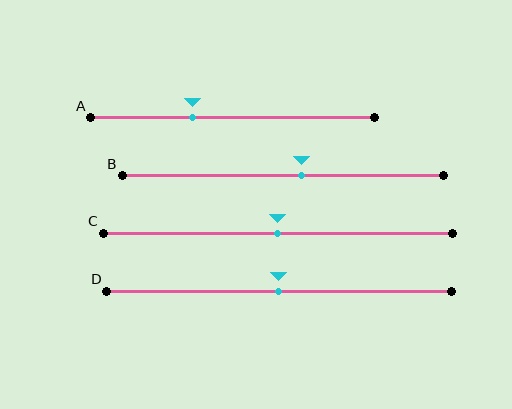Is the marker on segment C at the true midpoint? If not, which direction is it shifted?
Yes, the marker on segment C is at the true midpoint.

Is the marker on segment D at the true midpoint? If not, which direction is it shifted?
Yes, the marker on segment D is at the true midpoint.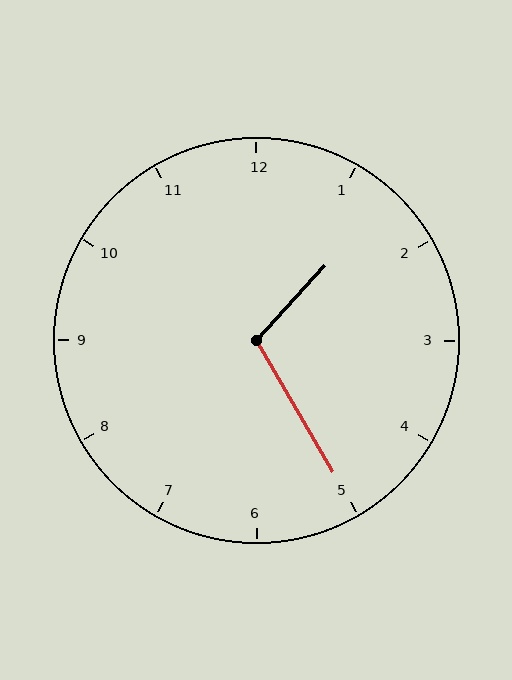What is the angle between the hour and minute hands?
Approximately 108 degrees.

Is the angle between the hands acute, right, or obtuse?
It is obtuse.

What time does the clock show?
1:25.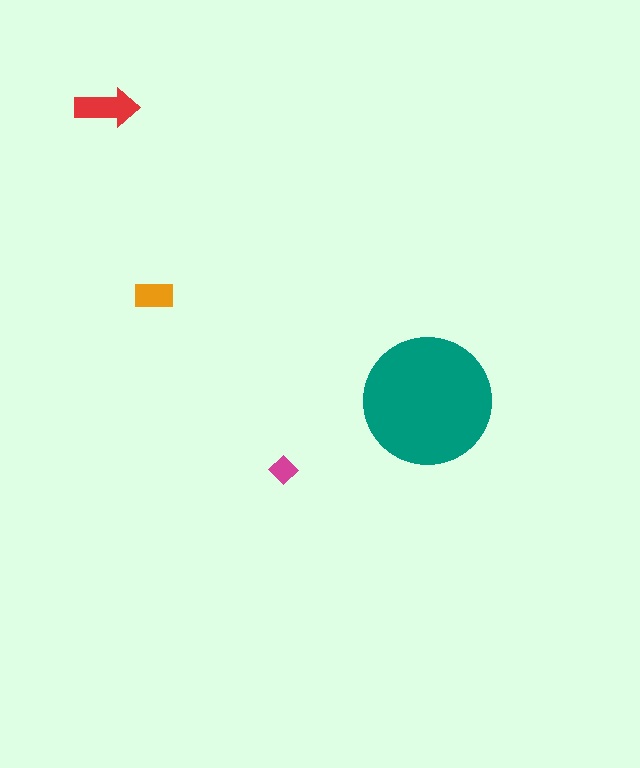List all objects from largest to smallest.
The teal circle, the red arrow, the orange rectangle, the magenta diamond.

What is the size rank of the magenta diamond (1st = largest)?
4th.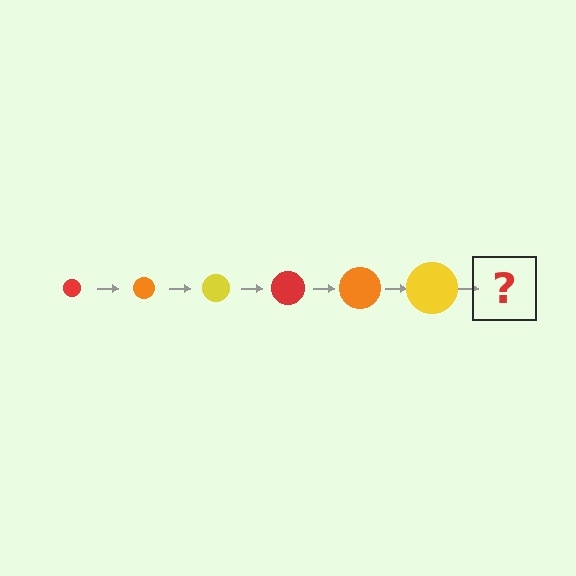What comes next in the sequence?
The next element should be a red circle, larger than the previous one.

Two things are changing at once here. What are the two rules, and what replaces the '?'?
The two rules are that the circle grows larger each step and the color cycles through red, orange, and yellow. The '?' should be a red circle, larger than the previous one.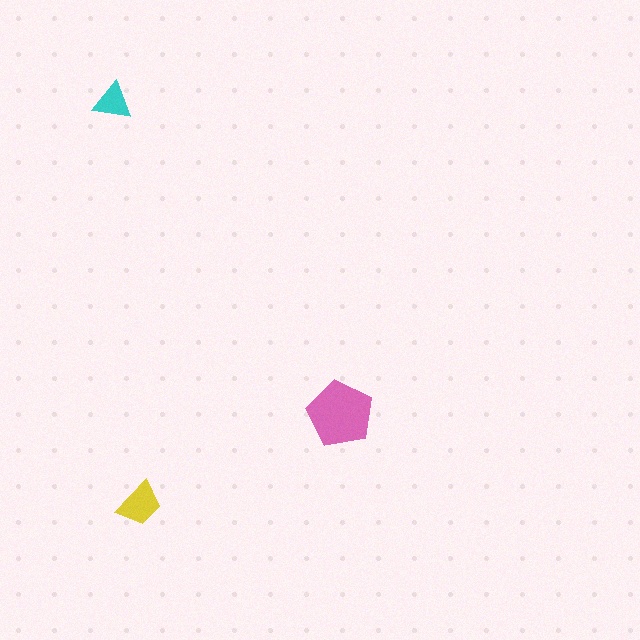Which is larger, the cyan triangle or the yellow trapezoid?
The yellow trapezoid.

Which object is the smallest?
The cyan triangle.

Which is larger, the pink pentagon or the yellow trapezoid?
The pink pentagon.